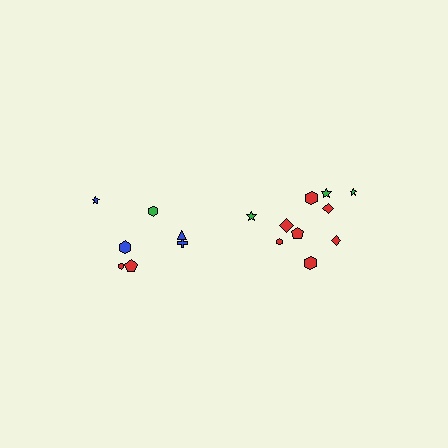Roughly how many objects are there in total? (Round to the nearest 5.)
Roughly 15 objects in total.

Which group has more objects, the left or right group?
The right group.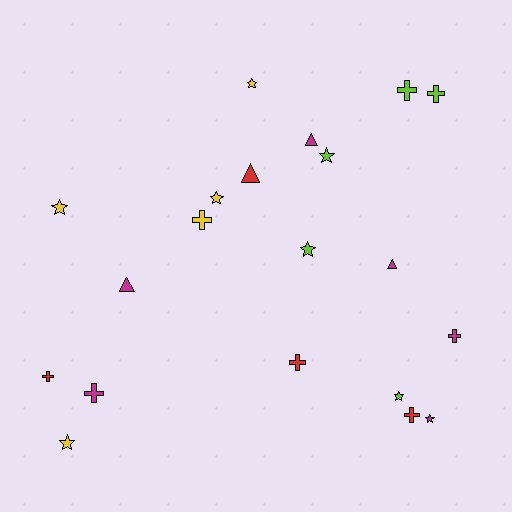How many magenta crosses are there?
There are 2 magenta crosses.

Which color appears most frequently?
Magenta, with 6 objects.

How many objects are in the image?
There are 20 objects.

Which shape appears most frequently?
Star, with 8 objects.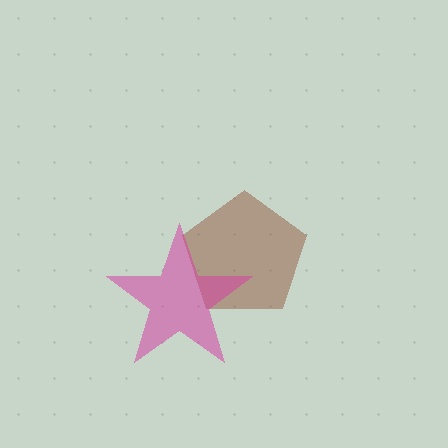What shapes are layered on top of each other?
The layered shapes are: a brown pentagon, a magenta star.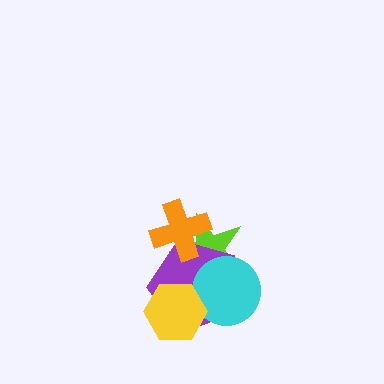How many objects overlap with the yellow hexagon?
2 objects overlap with the yellow hexagon.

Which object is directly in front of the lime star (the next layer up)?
The purple pentagon is directly in front of the lime star.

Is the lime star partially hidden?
Yes, it is partially covered by another shape.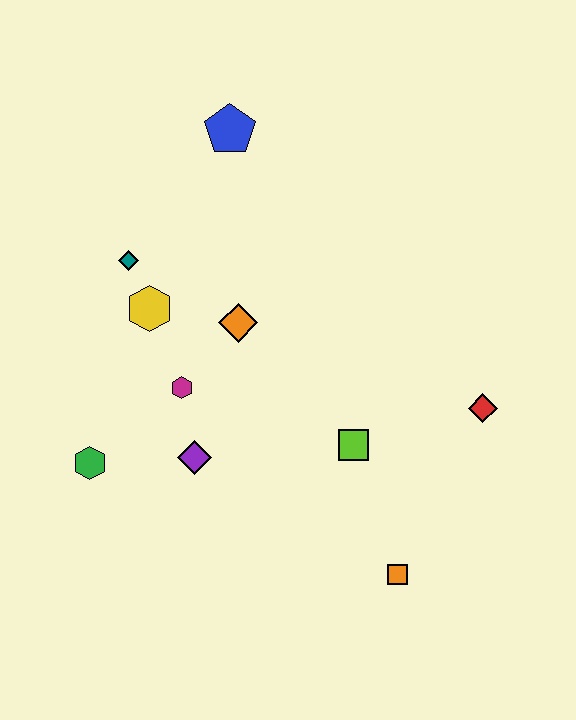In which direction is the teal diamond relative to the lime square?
The teal diamond is to the left of the lime square.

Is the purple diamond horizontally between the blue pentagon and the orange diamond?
No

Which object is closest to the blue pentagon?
The teal diamond is closest to the blue pentagon.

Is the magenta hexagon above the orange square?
Yes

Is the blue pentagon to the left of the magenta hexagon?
No